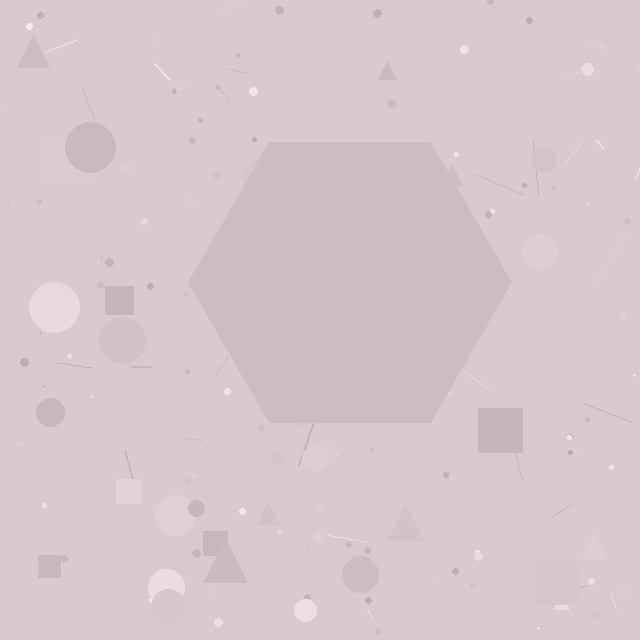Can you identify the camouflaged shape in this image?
The camouflaged shape is a hexagon.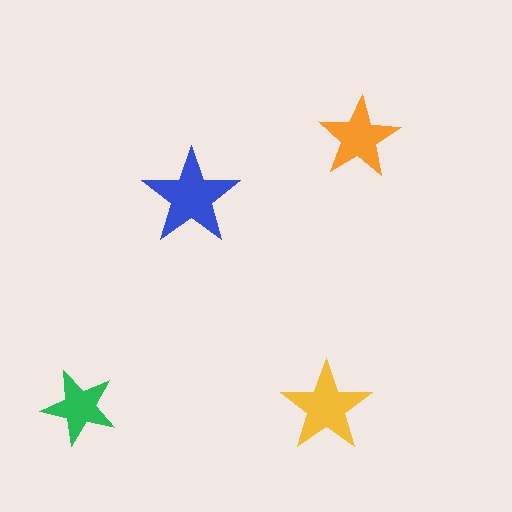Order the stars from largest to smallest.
the blue one, the yellow one, the orange one, the green one.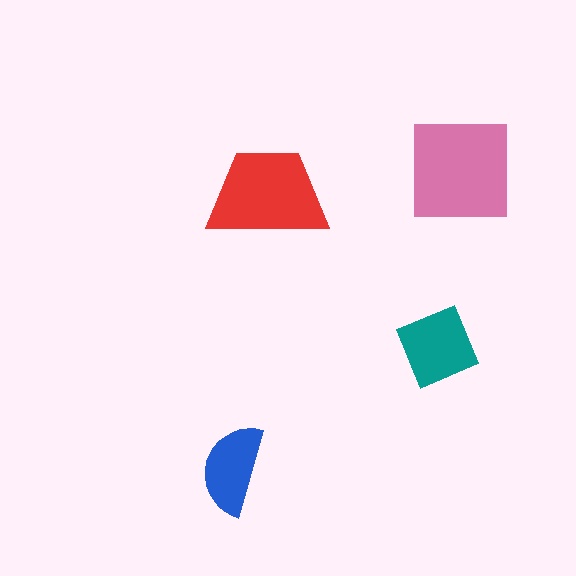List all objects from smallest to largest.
The blue semicircle, the teal diamond, the red trapezoid, the pink square.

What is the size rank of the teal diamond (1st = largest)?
3rd.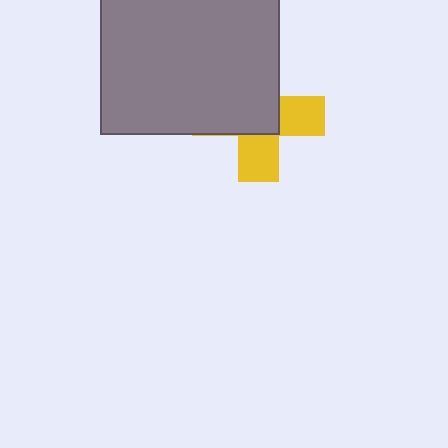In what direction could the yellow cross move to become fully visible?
The yellow cross could move toward the lower-right. That would shift it out from behind the gray rectangle entirely.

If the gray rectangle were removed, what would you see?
You would see the complete yellow cross.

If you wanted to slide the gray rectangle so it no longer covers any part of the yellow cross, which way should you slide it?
Slide it toward the upper-left — that is the most direct way to separate the two shapes.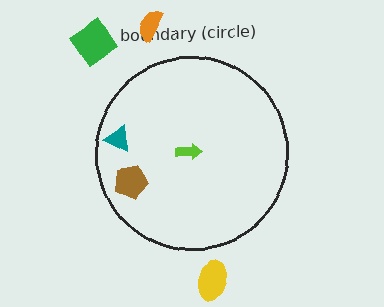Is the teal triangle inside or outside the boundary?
Inside.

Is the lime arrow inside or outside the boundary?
Inside.